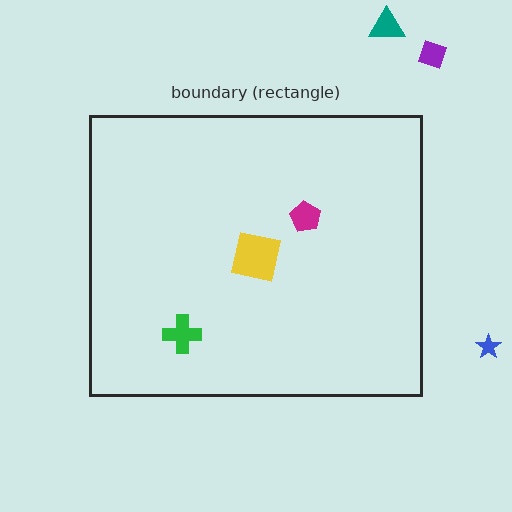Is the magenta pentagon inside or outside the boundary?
Inside.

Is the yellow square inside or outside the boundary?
Inside.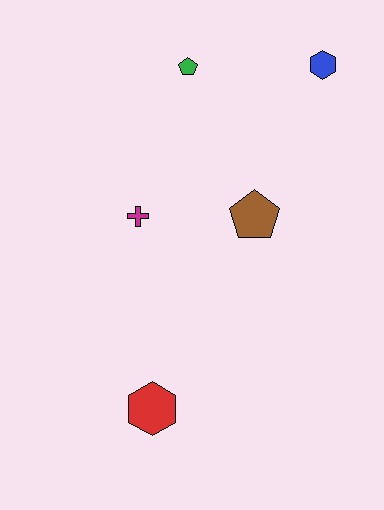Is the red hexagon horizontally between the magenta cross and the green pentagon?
Yes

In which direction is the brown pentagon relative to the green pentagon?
The brown pentagon is below the green pentagon.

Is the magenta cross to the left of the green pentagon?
Yes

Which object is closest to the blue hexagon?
The green pentagon is closest to the blue hexagon.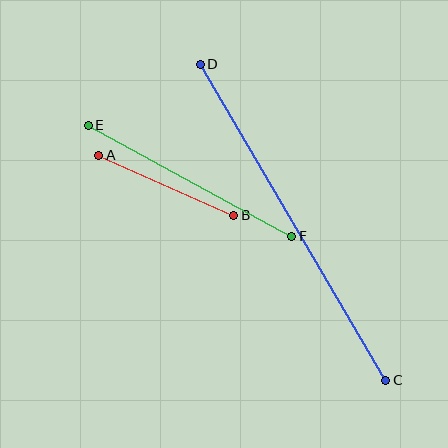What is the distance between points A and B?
The distance is approximately 148 pixels.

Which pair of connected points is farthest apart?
Points C and D are farthest apart.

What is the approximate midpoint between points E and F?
The midpoint is at approximately (190, 181) pixels.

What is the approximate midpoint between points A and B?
The midpoint is at approximately (166, 185) pixels.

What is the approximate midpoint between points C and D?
The midpoint is at approximately (293, 222) pixels.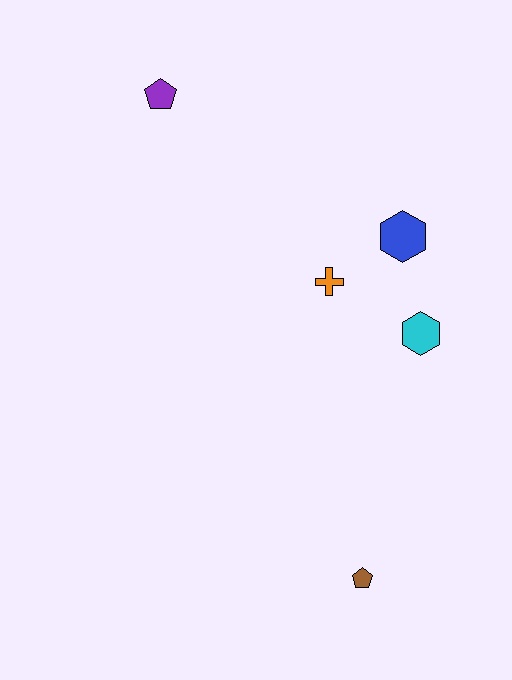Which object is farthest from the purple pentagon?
The brown pentagon is farthest from the purple pentagon.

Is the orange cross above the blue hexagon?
No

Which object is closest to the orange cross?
The blue hexagon is closest to the orange cross.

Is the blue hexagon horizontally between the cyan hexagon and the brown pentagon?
Yes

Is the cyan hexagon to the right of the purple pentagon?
Yes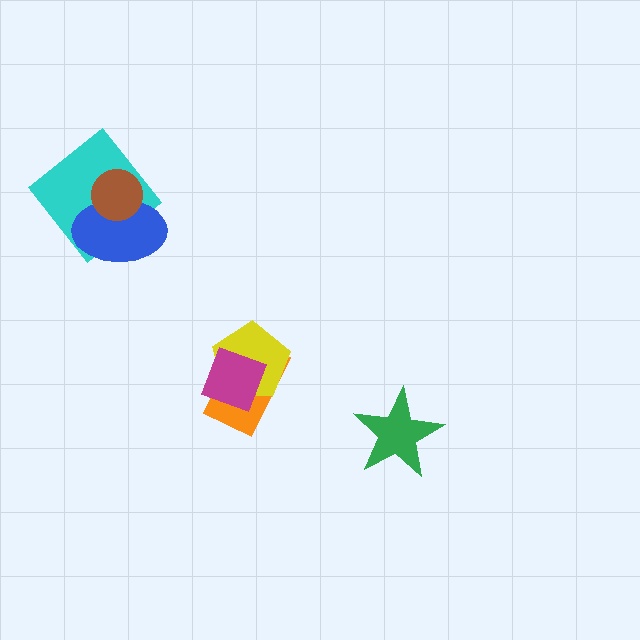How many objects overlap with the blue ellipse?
2 objects overlap with the blue ellipse.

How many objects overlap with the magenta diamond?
2 objects overlap with the magenta diamond.